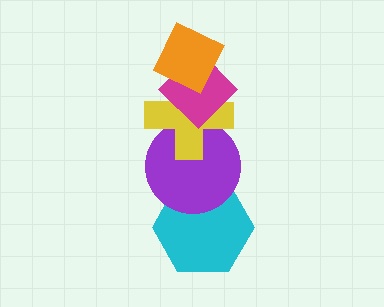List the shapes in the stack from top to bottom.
From top to bottom: the orange diamond, the magenta diamond, the yellow cross, the purple circle, the cyan hexagon.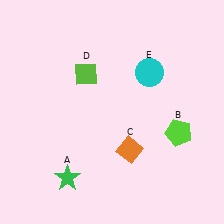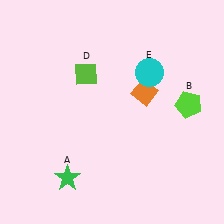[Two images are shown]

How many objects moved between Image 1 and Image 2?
2 objects moved between the two images.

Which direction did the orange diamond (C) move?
The orange diamond (C) moved up.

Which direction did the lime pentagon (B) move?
The lime pentagon (B) moved up.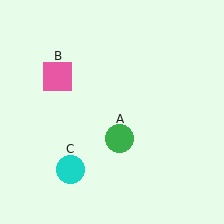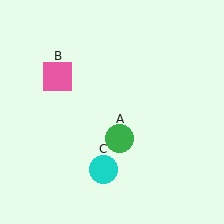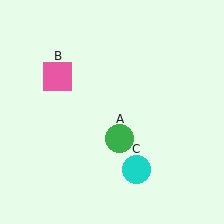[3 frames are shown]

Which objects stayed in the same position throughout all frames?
Green circle (object A) and pink square (object B) remained stationary.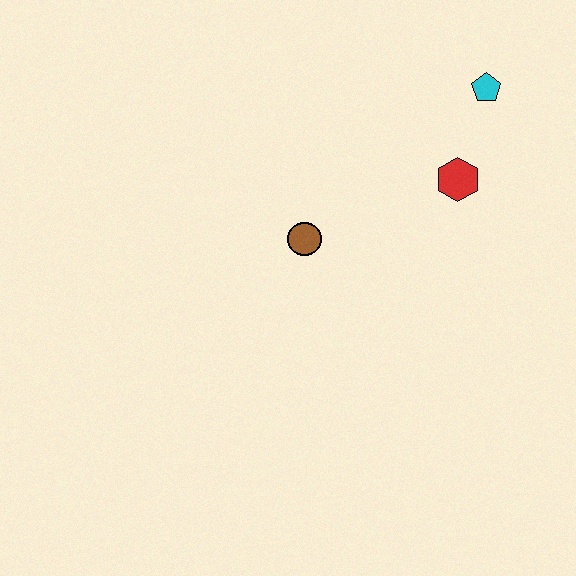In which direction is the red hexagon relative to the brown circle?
The red hexagon is to the right of the brown circle.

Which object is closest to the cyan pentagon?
The red hexagon is closest to the cyan pentagon.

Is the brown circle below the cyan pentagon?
Yes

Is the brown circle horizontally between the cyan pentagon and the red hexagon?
No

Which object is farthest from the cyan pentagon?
The brown circle is farthest from the cyan pentagon.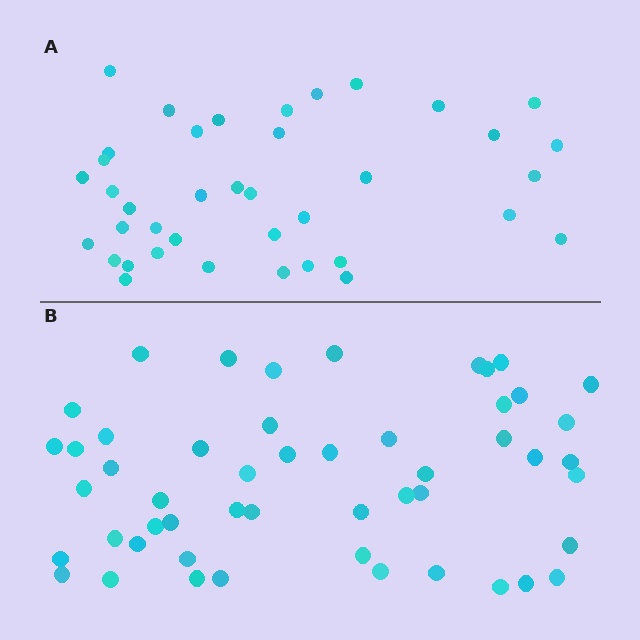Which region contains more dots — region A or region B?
Region B (the bottom region) has more dots.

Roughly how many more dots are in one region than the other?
Region B has roughly 12 or so more dots than region A.